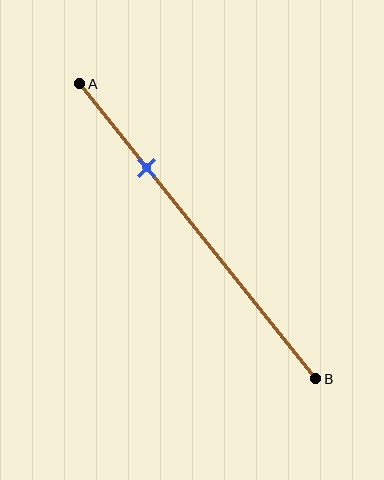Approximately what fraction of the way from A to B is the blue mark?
The blue mark is approximately 30% of the way from A to B.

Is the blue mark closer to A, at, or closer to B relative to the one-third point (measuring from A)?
The blue mark is closer to point A than the one-third point of segment AB.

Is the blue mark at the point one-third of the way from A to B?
No, the mark is at about 30% from A, not at the 33% one-third point.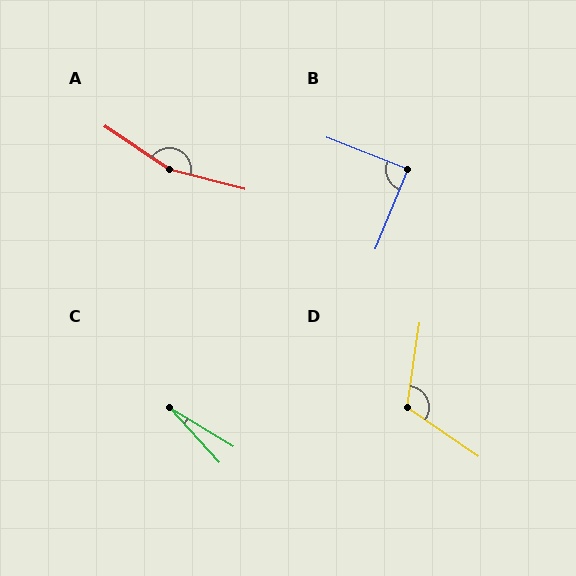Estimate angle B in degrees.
Approximately 89 degrees.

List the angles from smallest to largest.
C (17°), B (89°), D (116°), A (160°).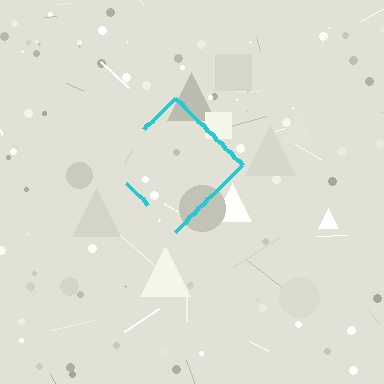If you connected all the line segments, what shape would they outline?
They would outline a diamond.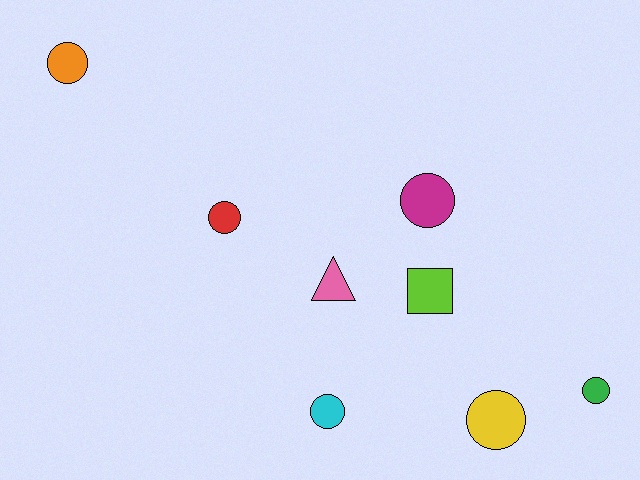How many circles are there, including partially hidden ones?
There are 6 circles.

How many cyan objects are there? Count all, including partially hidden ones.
There is 1 cyan object.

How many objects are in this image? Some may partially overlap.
There are 8 objects.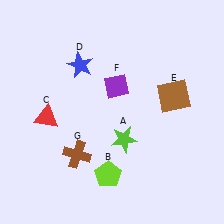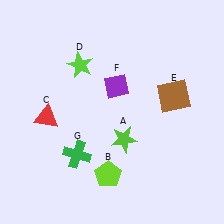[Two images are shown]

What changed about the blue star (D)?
In Image 1, D is blue. In Image 2, it changed to lime.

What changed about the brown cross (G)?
In Image 1, G is brown. In Image 2, it changed to green.